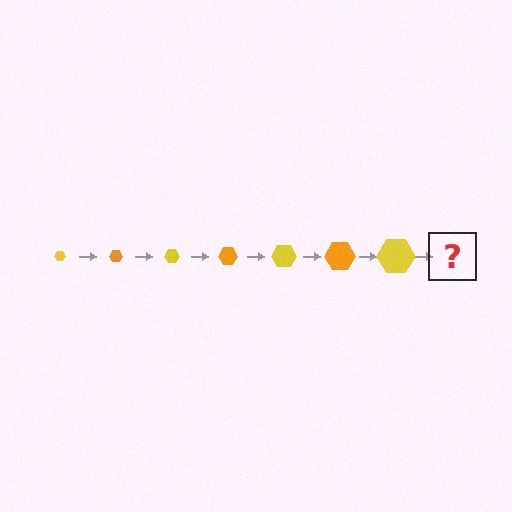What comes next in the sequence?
The next element should be an orange hexagon, larger than the previous one.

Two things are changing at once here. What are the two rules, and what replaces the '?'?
The two rules are that the hexagon grows larger each step and the color cycles through yellow and orange. The '?' should be an orange hexagon, larger than the previous one.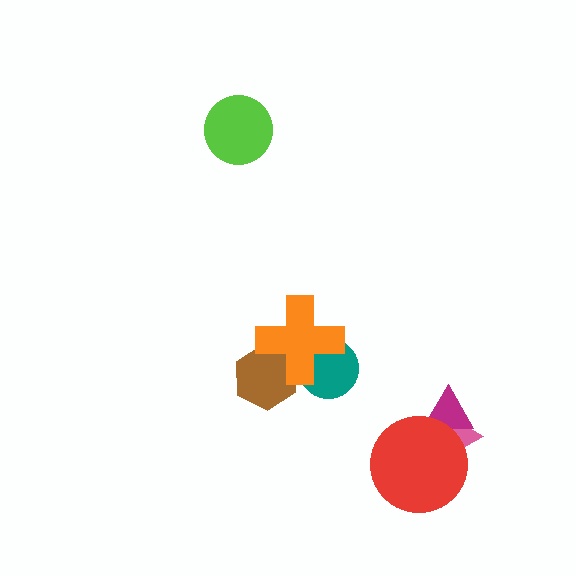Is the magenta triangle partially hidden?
Yes, it is partially covered by another shape.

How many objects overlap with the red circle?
2 objects overlap with the red circle.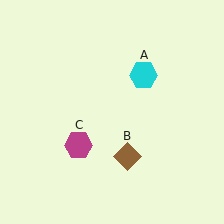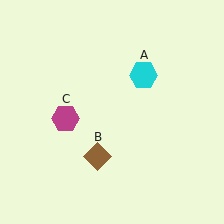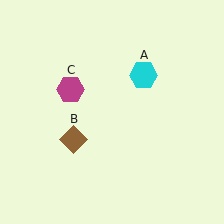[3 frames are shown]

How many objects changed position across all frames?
2 objects changed position: brown diamond (object B), magenta hexagon (object C).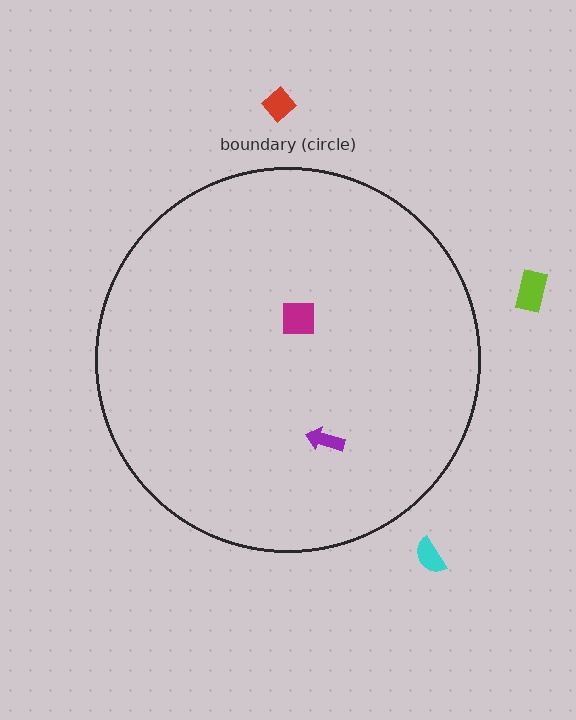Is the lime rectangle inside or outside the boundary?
Outside.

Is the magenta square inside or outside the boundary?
Inside.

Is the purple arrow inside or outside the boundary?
Inside.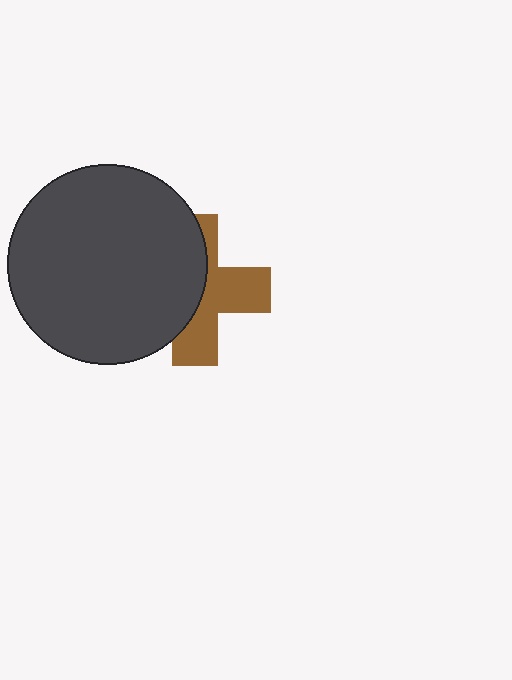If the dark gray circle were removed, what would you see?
You would see the complete brown cross.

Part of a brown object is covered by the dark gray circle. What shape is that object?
It is a cross.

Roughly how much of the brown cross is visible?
About half of it is visible (roughly 50%).